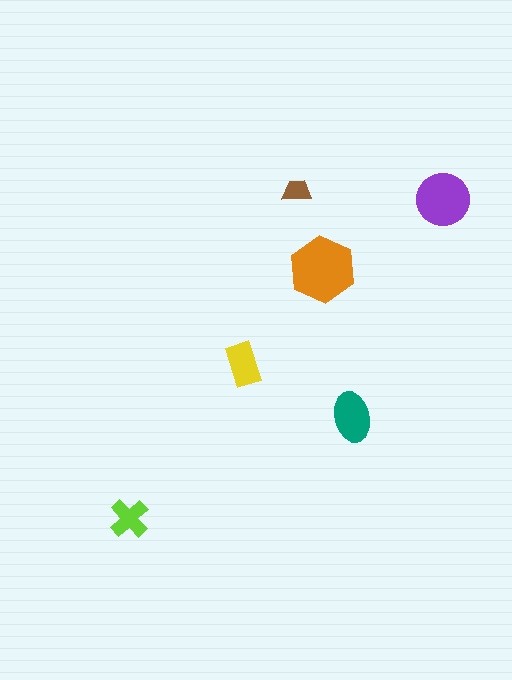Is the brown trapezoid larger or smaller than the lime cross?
Smaller.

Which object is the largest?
The orange hexagon.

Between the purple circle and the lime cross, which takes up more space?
The purple circle.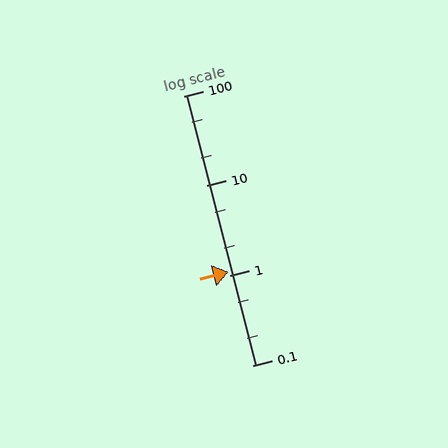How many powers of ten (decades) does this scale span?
The scale spans 3 decades, from 0.1 to 100.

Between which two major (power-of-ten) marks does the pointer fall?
The pointer is between 1 and 10.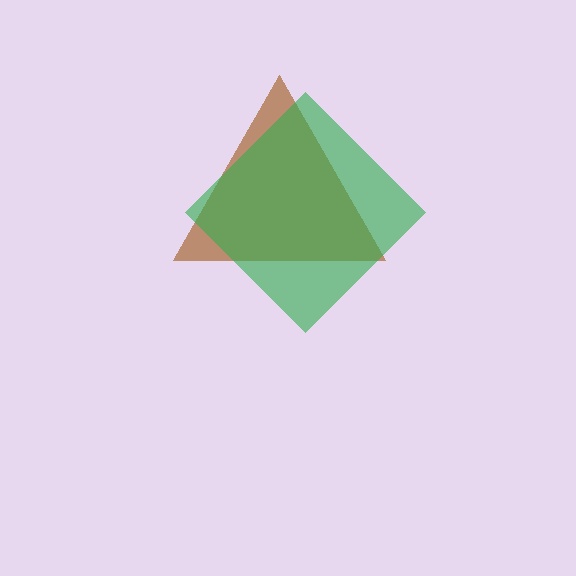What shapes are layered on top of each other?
The layered shapes are: a brown triangle, a green diamond.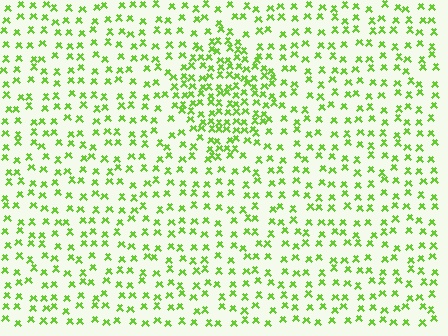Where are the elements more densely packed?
The elements are more densely packed inside the diamond boundary.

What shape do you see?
I see a diamond.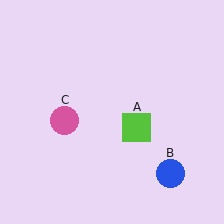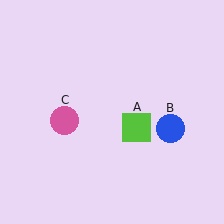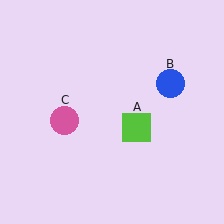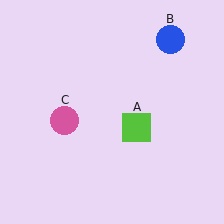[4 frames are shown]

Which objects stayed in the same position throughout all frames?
Lime square (object A) and pink circle (object C) remained stationary.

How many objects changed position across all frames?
1 object changed position: blue circle (object B).